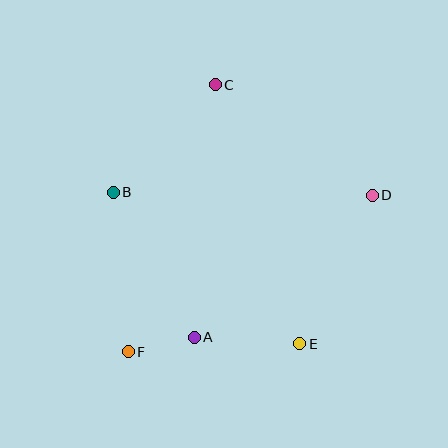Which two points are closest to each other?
Points A and F are closest to each other.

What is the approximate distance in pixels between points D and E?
The distance between D and E is approximately 165 pixels.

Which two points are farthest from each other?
Points D and F are farthest from each other.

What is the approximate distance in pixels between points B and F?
The distance between B and F is approximately 160 pixels.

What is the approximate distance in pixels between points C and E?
The distance between C and E is approximately 272 pixels.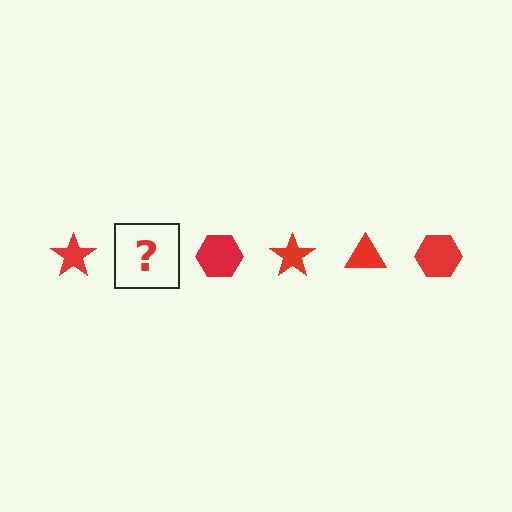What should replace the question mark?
The question mark should be replaced with a red triangle.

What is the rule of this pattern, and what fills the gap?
The rule is that the pattern cycles through star, triangle, hexagon shapes in red. The gap should be filled with a red triangle.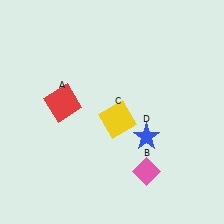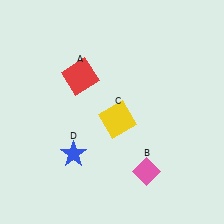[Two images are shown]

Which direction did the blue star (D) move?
The blue star (D) moved left.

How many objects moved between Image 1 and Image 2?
2 objects moved between the two images.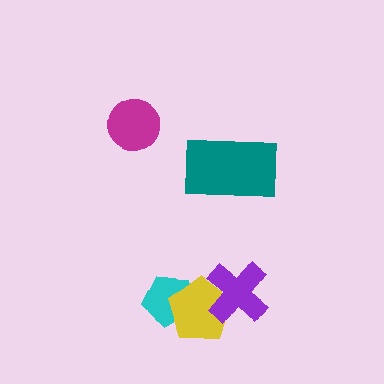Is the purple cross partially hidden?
No, no other shape covers it.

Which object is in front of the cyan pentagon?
The yellow pentagon is in front of the cyan pentagon.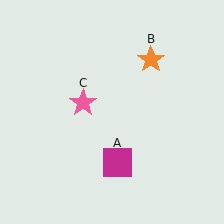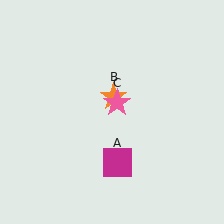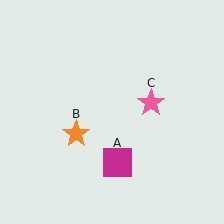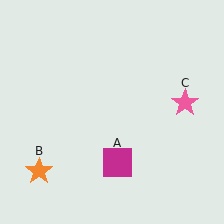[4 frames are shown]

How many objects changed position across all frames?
2 objects changed position: orange star (object B), pink star (object C).